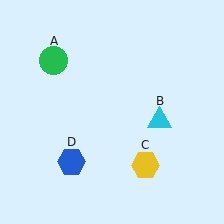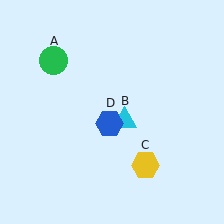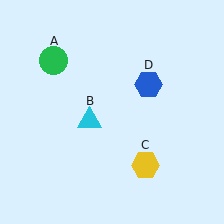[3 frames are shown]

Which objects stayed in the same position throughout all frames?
Green circle (object A) and yellow hexagon (object C) remained stationary.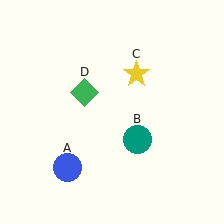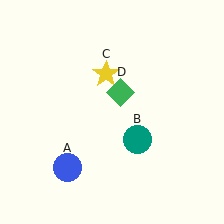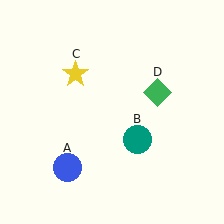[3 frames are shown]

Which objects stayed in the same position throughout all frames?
Blue circle (object A) and teal circle (object B) remained stationary.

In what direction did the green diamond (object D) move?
The green diamond (object D) moved right.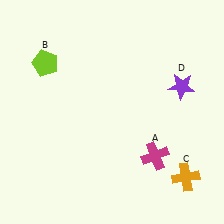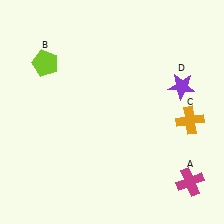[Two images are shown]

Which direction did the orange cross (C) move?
The orange cross (C) moved up.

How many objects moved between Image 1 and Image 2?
2 objects moved between the two images.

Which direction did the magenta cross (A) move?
The magenta cross (A) moved right.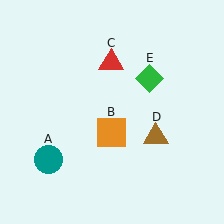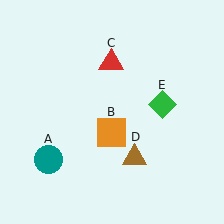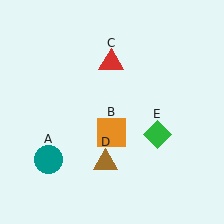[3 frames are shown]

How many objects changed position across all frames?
2 objects changed position: brown triangle (object D), green diamond (object E).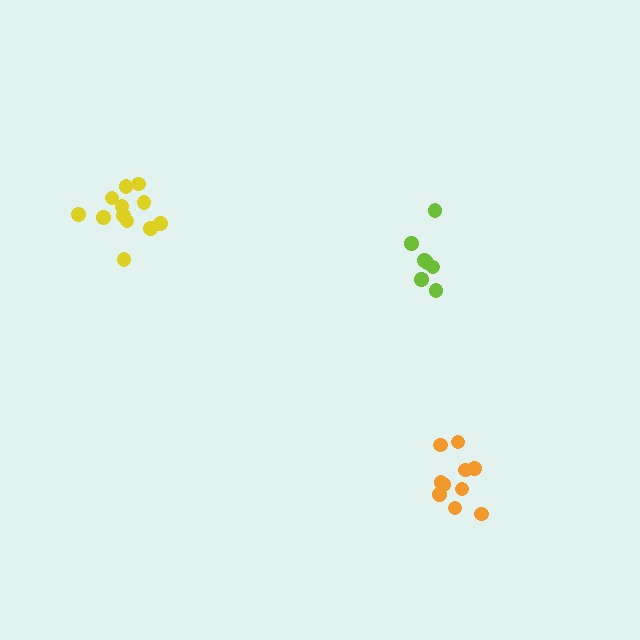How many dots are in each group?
Group 1: 7 dots, Group 2: 10 dots, Group 3: 12 dots (29 total).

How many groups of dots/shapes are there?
There are 3 groups.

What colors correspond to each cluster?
The clusters are colored: lime, orange, yellow.